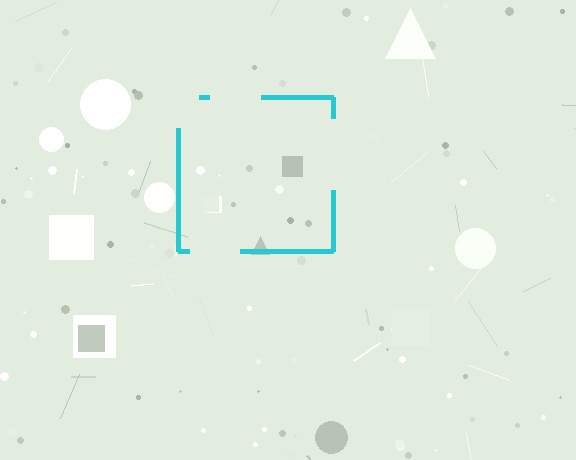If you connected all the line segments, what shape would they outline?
They would outline a square.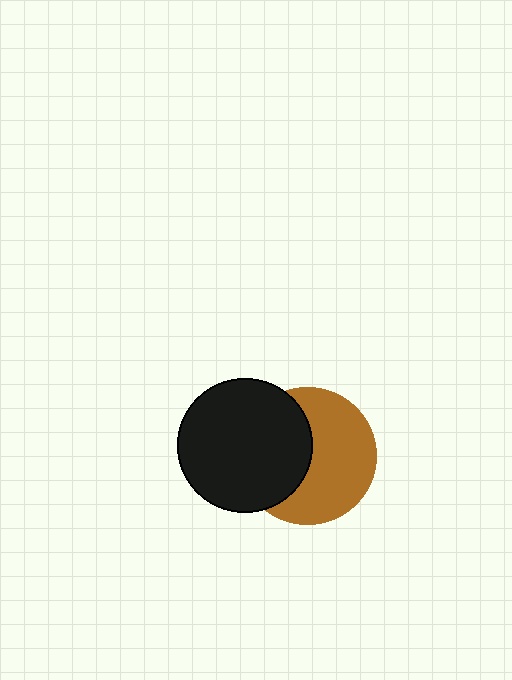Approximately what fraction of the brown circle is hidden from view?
Roughly 42% of the brown circle is hidden behind the black circle.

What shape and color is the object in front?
The object in front is a black circle.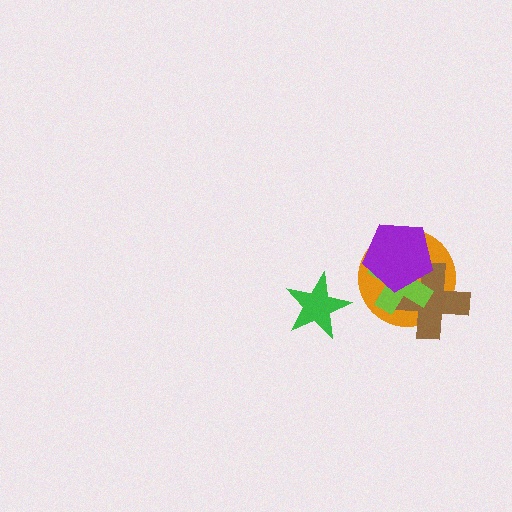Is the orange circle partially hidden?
Yes, it is partially covered by another shape.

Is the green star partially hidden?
No, no other shape covers it.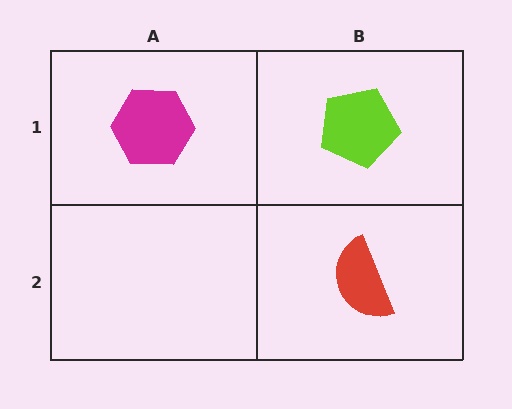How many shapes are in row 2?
1 shape.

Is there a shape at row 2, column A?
No, that cell is empty.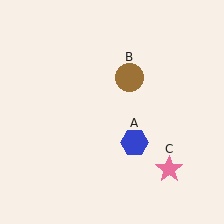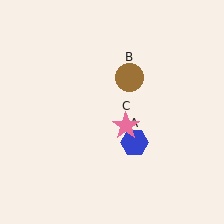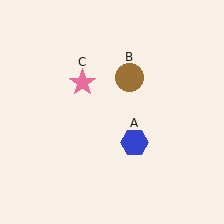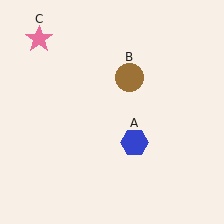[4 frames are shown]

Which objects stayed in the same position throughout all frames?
Blue hexagon (object A) and brown circle (object B) remained stationary.